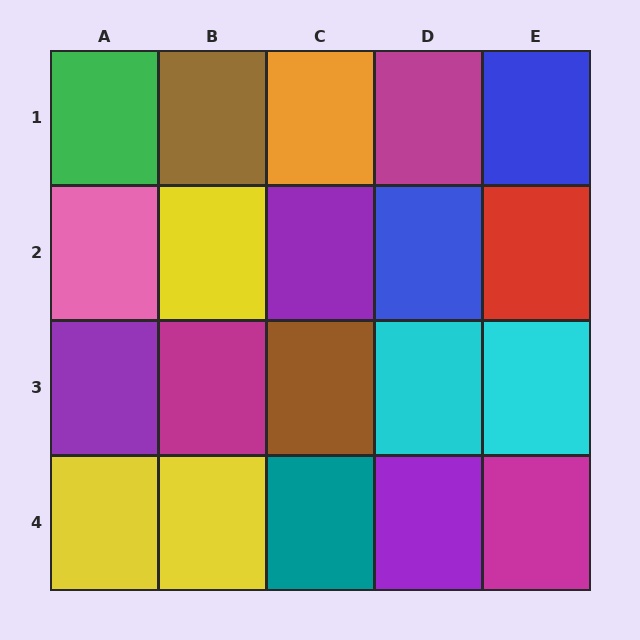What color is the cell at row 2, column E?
Red.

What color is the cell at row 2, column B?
Yellow.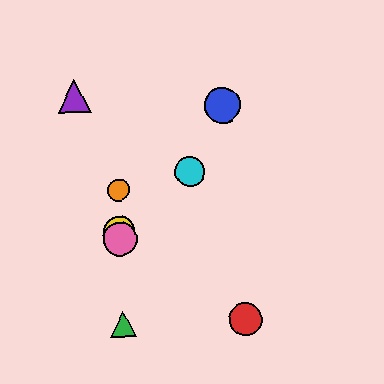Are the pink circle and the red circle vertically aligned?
No, the pink circle is at x≈120 and the red circle is at x≈245.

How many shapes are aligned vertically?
4 shapes (the green triangle, the yellow circle, the orange circle, the pink circle) are aligned vertically.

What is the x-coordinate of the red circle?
The red circle is at x≈245.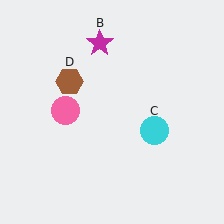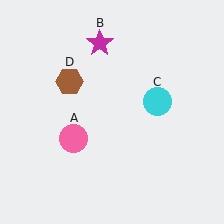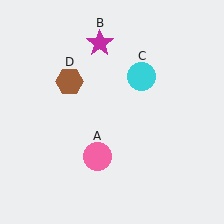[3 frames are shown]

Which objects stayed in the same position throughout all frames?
Magenta star (object B) and brown hexagon (object D) remained stationary.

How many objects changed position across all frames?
2 objects changed position: pink circle (object A), cyan circle (object C).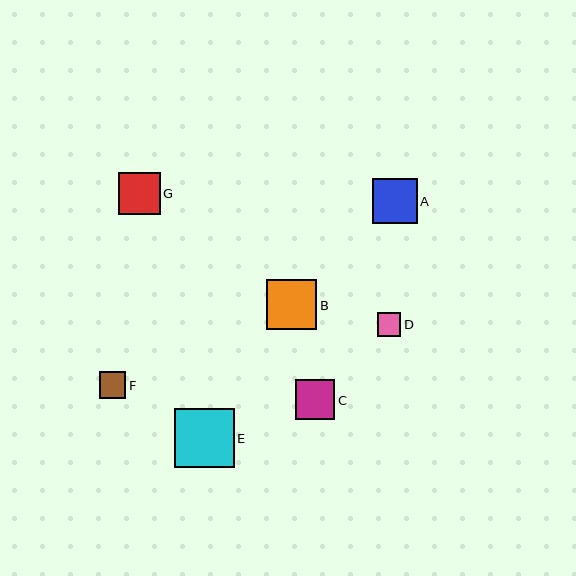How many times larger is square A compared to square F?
Square A is approximately 1.7 times the size of square F.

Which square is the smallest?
Square D is the smallest with a size of approximately 23 pixels.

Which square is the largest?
Square E is the largest with a size of approximately 60 pixels.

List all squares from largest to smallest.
From largest to smallest: E, B, A, G, C, F, D.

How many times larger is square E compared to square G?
Square E is approximately 1.4 times the size of square G.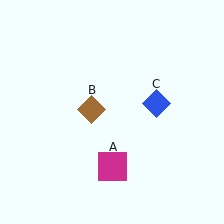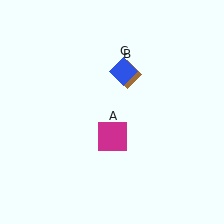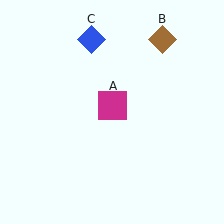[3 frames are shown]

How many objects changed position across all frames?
3 objects changed position: magenta square (object A), brown diamond (object B), blue diamond (object C).